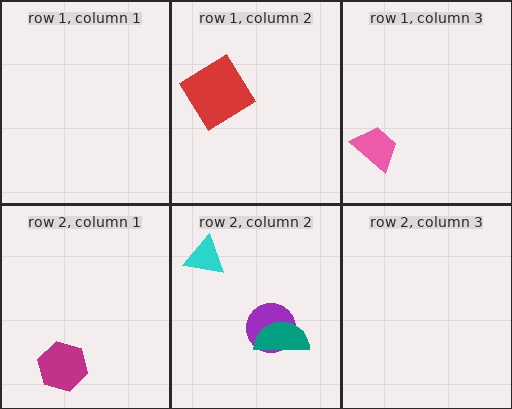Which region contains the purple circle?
The row 2, column 2 region.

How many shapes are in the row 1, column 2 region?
1.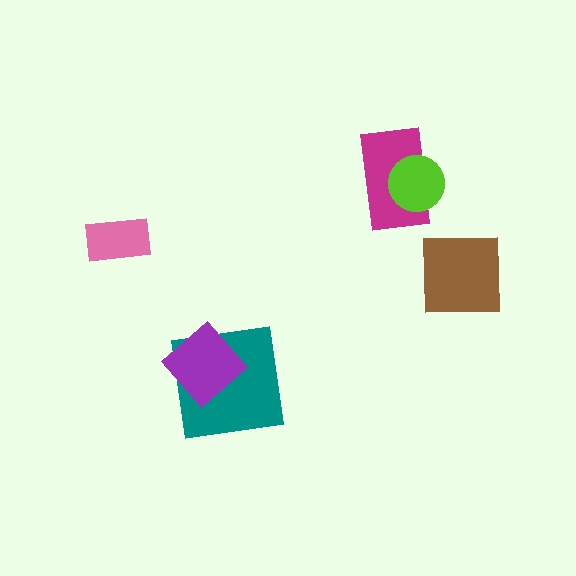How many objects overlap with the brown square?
0 objects overlap with the brown square.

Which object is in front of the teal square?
The purple diamond is in front of the teal square.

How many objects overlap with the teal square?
1 object overlaps with the teal square.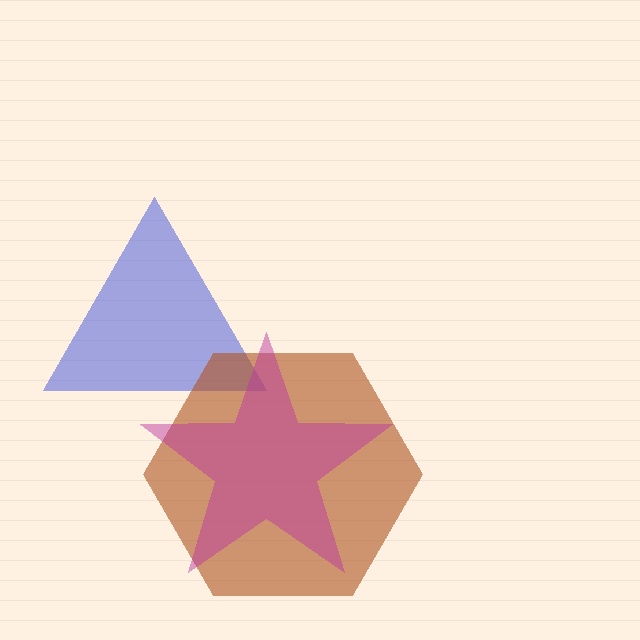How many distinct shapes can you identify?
There are 3 distinct shapes: a blue triangle, a brown hexagon, a magenta star.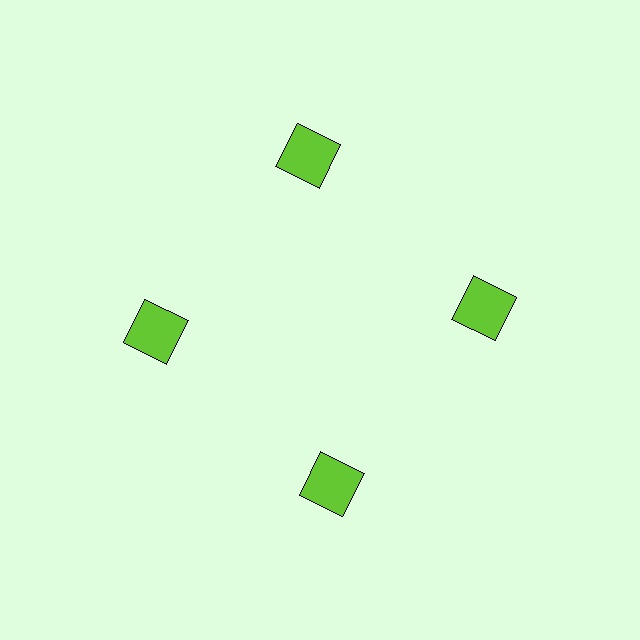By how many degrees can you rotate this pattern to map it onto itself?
The pattern maps onto itself every 90 degrees of rotation.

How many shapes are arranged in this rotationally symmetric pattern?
There are 4 shapes, arranged in 4 groups of 1.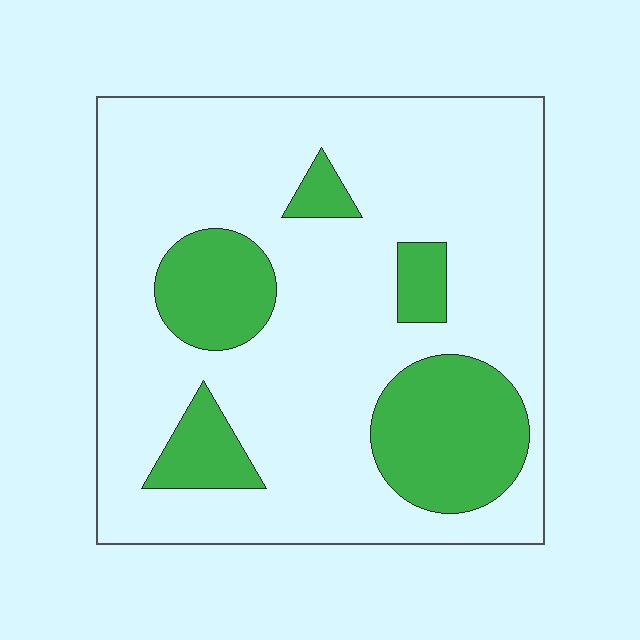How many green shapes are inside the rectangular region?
5.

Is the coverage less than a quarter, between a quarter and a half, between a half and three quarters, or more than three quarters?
Less than a quarter.